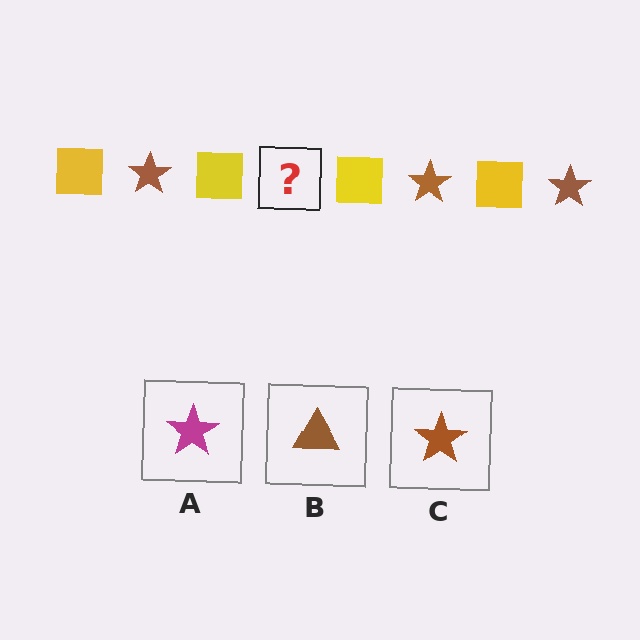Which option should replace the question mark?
Option C.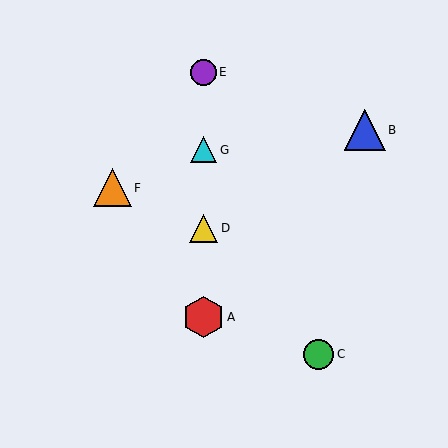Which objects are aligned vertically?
Objects A, D, E, G are aligned vertically.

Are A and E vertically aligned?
Yes, both are at x≈204.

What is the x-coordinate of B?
Object B is at x≈365.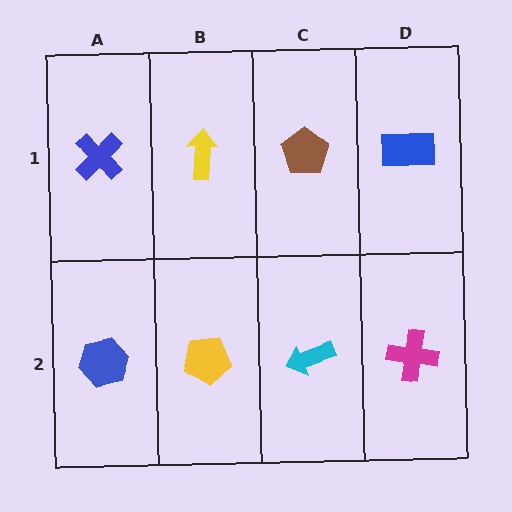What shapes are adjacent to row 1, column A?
A blue hexagon (row 2, column A), a yellow arrow (row 1, column B).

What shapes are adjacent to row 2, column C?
A brown pentagon (row 1, column C), a yellow pentagon (row 2, column B), a magenta cross (row 2, column D).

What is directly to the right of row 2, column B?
A cyan arrow.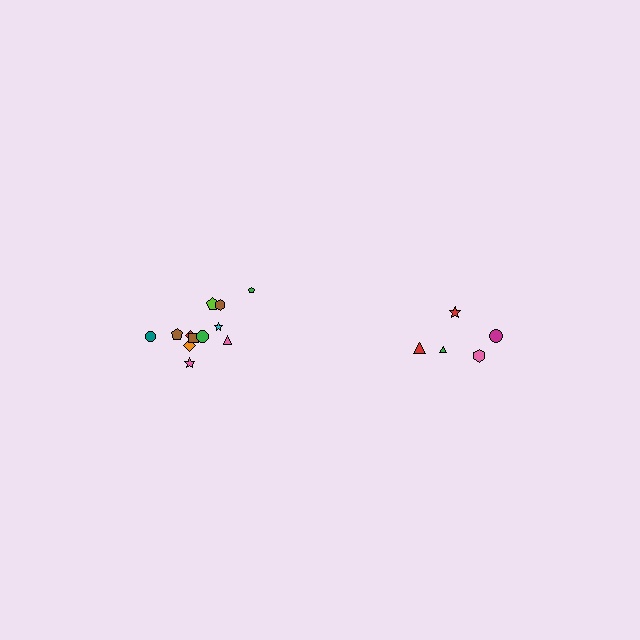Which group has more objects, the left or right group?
The left group.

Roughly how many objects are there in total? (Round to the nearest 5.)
Roughly 15 objects in total.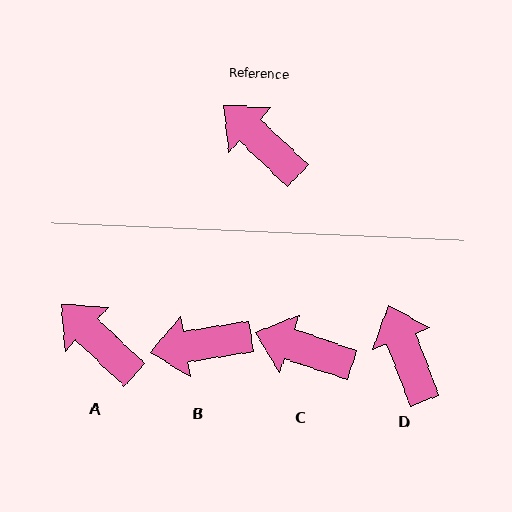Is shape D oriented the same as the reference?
No, it is off by about 25 degrees.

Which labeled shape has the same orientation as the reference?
A.